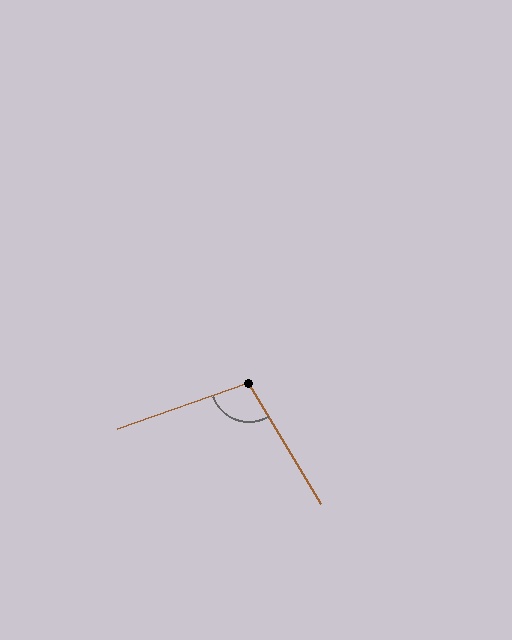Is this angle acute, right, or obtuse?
It is obtuse.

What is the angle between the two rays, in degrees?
Approximately 102 degrees.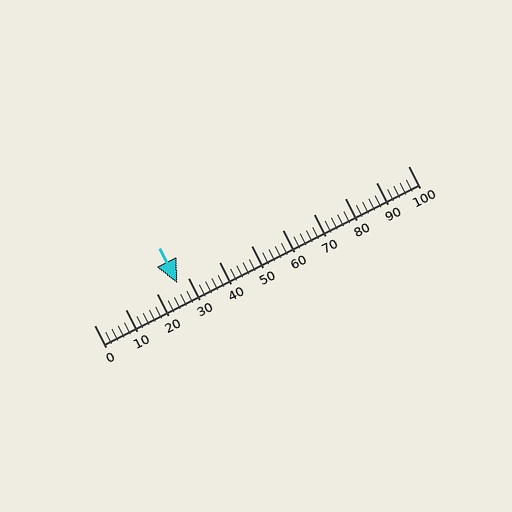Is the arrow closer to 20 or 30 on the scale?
The arrow is closer to 30.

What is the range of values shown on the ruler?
The ruler shows values from 0 to 100.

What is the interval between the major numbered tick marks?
The major tick marks are spaced 10 units apart.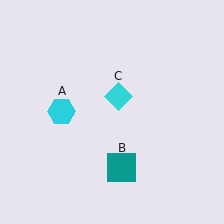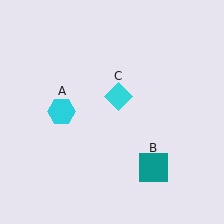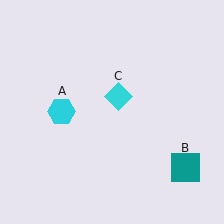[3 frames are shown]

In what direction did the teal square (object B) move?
The teal square (object B) moved right.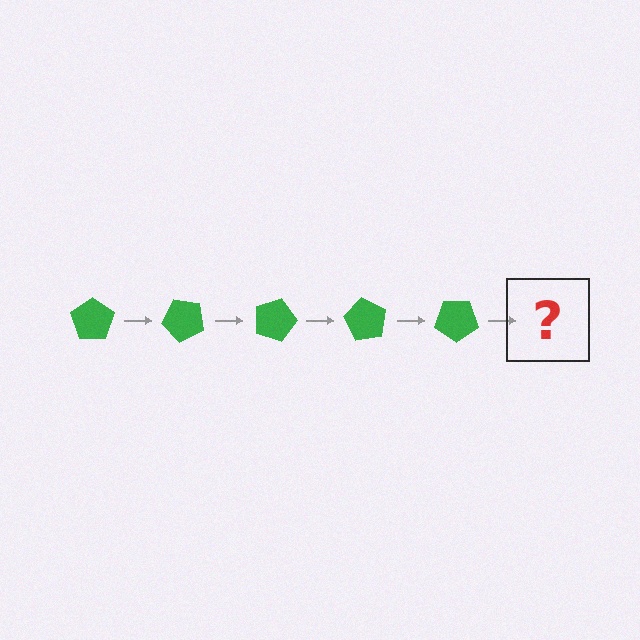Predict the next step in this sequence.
The next step is a green pentagon rotated 225 degrees.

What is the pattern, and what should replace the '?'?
The pattern is that the pentagon rotates 45 degrees each step. The '?' should be a green pentagon rotated 225 degrees.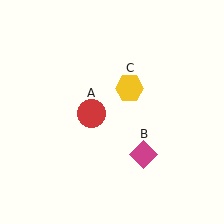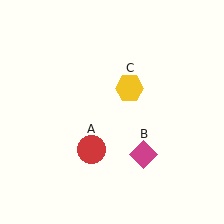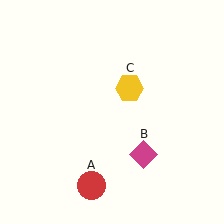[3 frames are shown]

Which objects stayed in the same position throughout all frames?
Magenta diamond (object B) and yellow hexagon (object C) remained stationary.